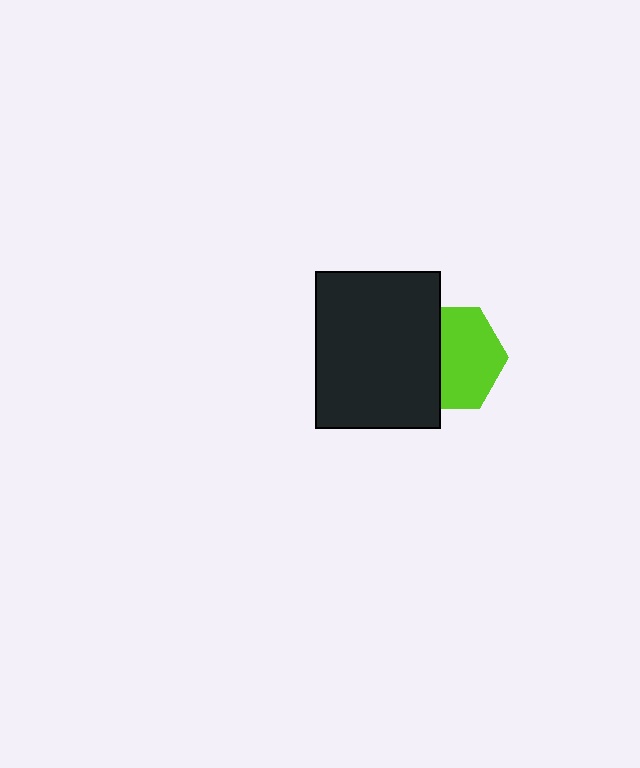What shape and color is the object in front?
The object in front is a black rectangle.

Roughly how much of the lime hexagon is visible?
About half of it is visible (roughly 60%).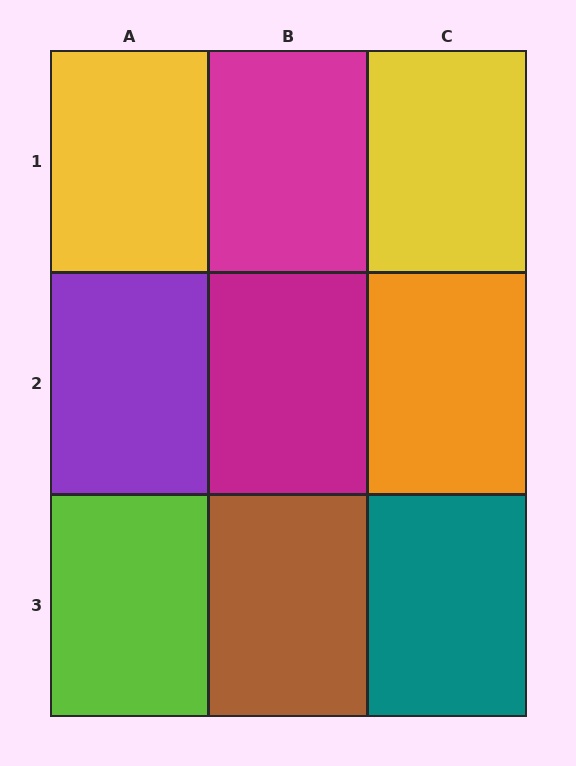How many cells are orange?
1 cell is orange.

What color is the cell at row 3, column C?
Teal.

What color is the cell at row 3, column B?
Brown.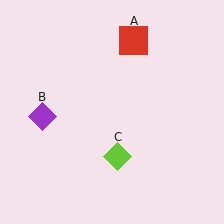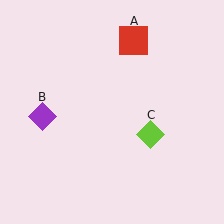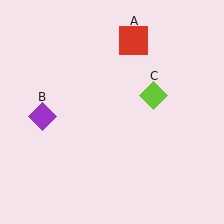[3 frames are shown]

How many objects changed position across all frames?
1 object changed position: lime diamond (object C).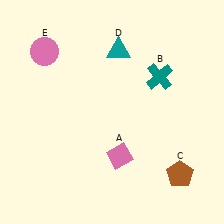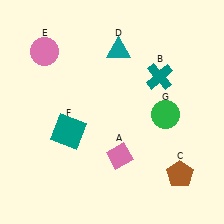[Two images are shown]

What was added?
A teal square (F), a green circle (G) were added in Image 2.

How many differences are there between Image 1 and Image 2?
There are 2 differences between the two images.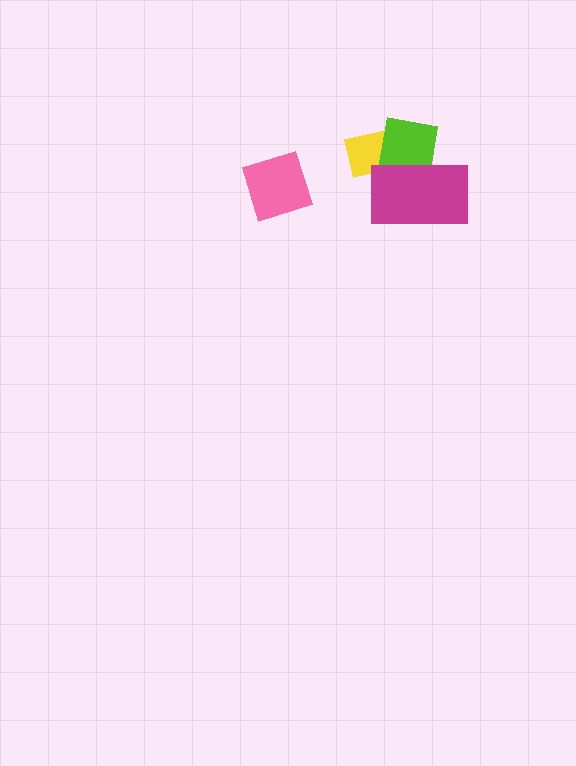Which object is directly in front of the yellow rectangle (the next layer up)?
The lime square is directly in front of the yellow rectangle.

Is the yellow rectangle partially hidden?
Yes, it is partially covered by another shape.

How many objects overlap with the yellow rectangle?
2 objects overlap with the yellow rectangle.